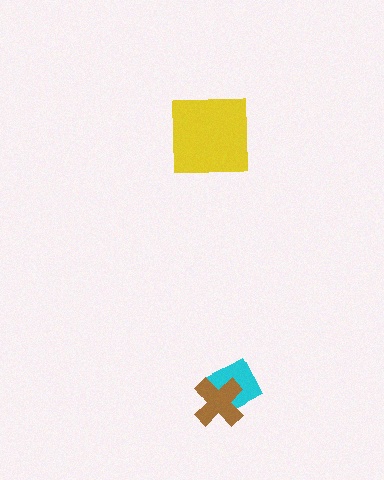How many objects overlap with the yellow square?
0 objects overlap with the yellow square.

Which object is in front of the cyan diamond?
The brown cross is in front of the cyan diamond.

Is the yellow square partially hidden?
No, no other shape covers it.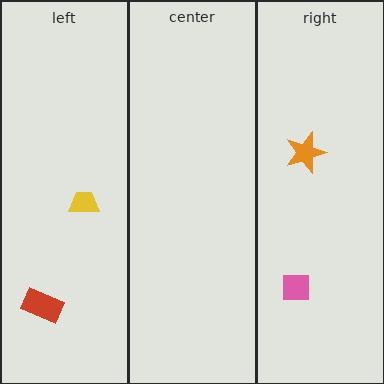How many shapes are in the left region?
2.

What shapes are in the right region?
The orange star, the pink square.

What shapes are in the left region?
The red rectangle, the yellow trapezoid.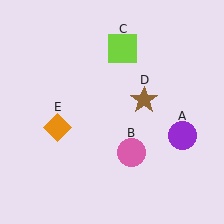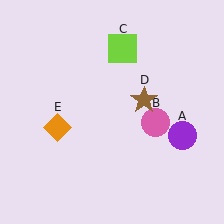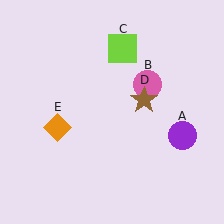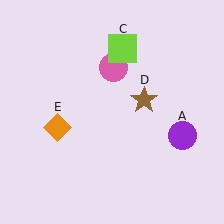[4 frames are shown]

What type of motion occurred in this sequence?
The pink circle (object B) rotated counterclockwise around the center of the scene.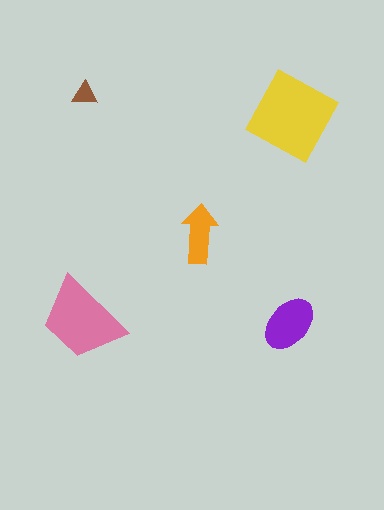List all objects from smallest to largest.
The brown triangle, the orange arrow, the purple ellipse, the pink trapezoid, the yellow square.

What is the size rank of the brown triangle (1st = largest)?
5th.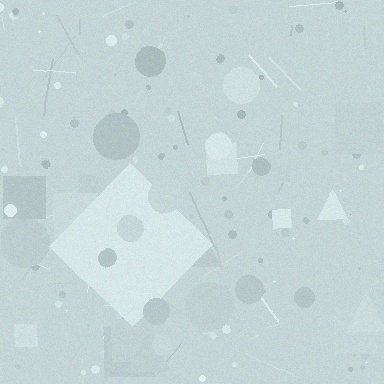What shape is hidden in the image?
A diamond is hidden in the image.